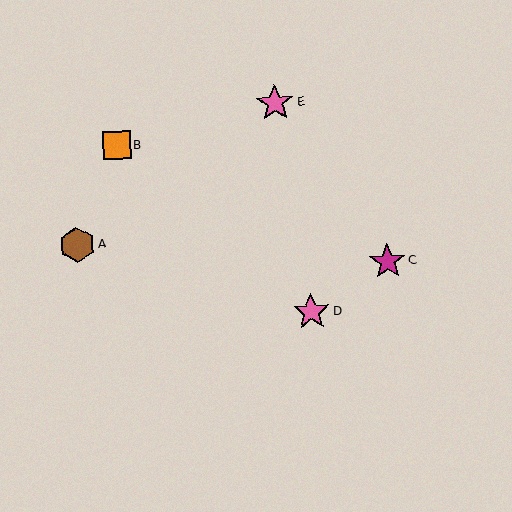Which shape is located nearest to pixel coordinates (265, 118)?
The pink star (labeled E) at (275, 103) is nearest to that location.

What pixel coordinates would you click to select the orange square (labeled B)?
Click at (117, 146) to select the orange square B.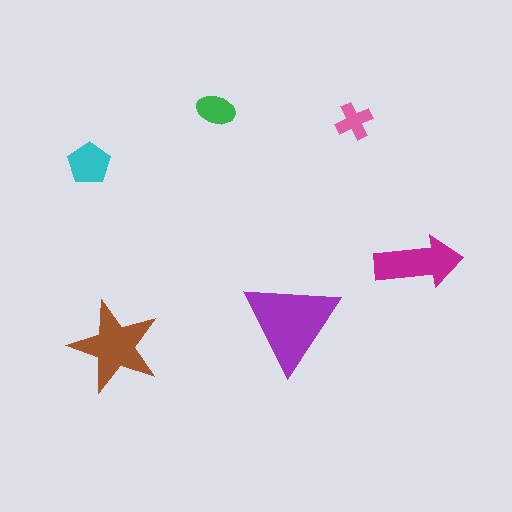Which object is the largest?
The purple triangle.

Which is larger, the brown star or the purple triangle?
The purple triangle.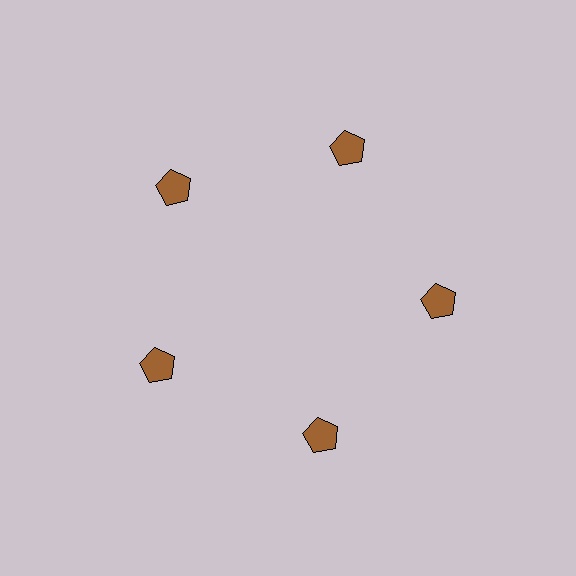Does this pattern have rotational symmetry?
Yes, this pattern has 5-fold rotational symmetry. It looks the same after rotating 72 degrees around the center.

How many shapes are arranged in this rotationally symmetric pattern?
There are 5 shapes, arranged in 5 groups of 1.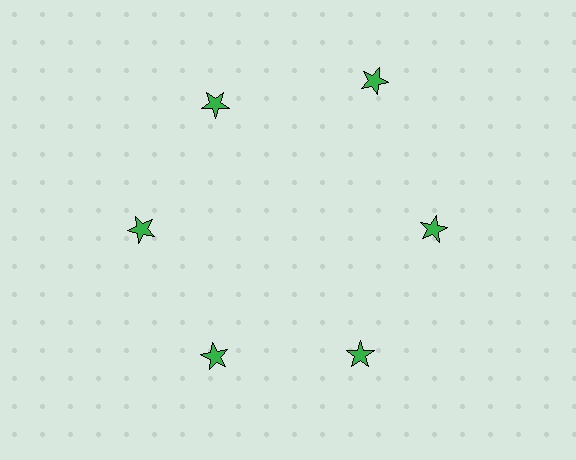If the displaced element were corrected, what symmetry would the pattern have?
It would have 6-fold rotational symmetry — the pattern would map onto itself every 60 degrees.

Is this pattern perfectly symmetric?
No. The 6 green stars are arranged in a ring, but one element near the 1 o'clock position is pushed outward from the center, breaking the 6-fold rotational symmetry.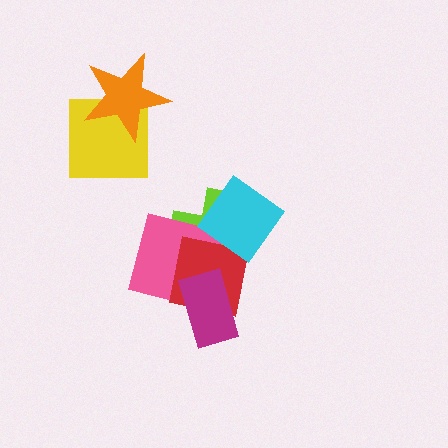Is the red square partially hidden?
Yes, it is partially covered by another shape.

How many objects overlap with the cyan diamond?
2 objects overlap with the cyan diamond.